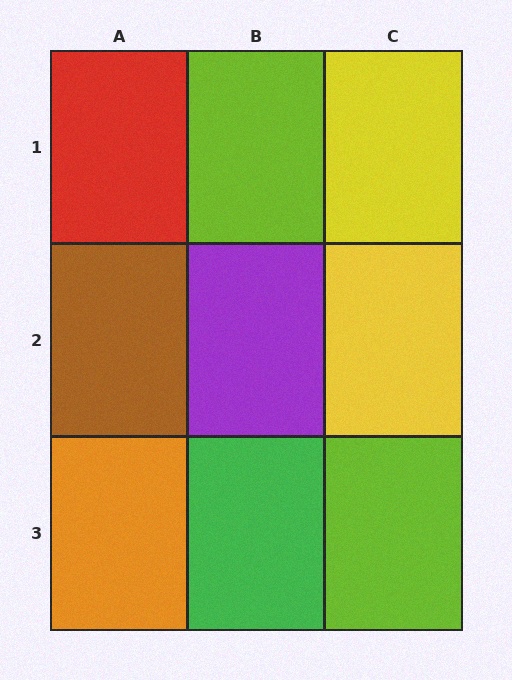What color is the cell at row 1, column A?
Red.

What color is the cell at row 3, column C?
Lime.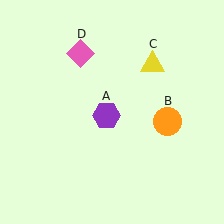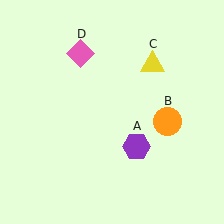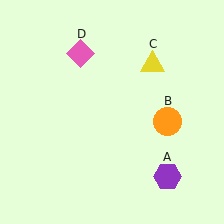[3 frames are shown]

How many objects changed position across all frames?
1 object changed position: purple hexagon (object A).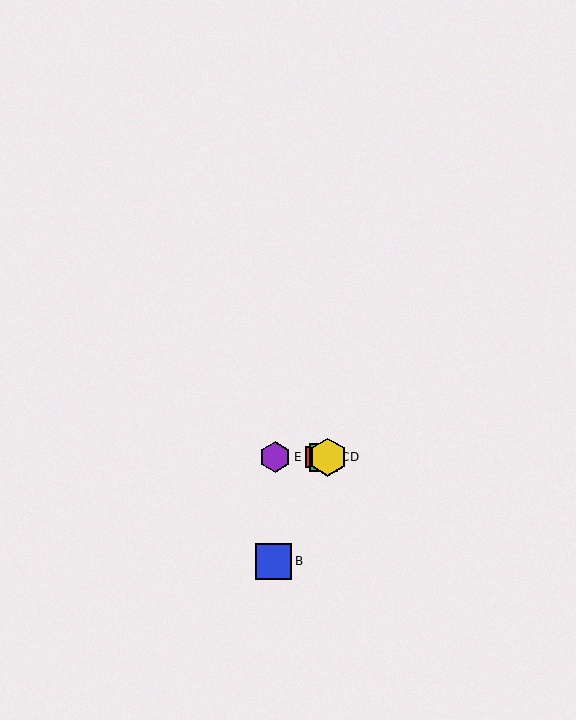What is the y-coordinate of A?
Object A is at y≈457.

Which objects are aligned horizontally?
Objects A, C, D, E are aligned horizontally.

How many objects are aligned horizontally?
4 objects (A, C, D, E) are aligned horizontally.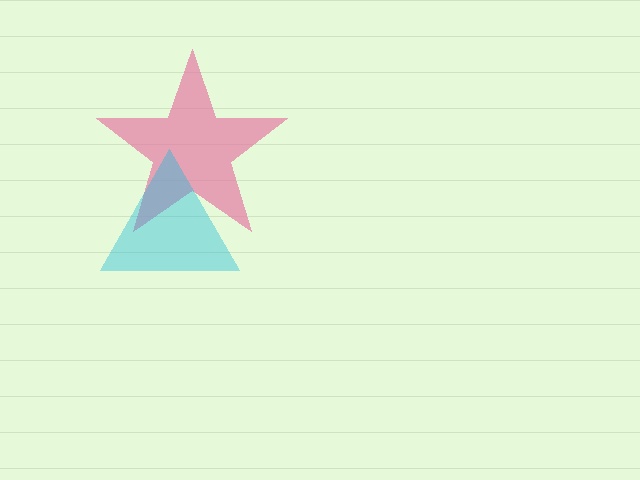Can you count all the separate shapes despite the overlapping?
Yes, there are 2 separate shapes.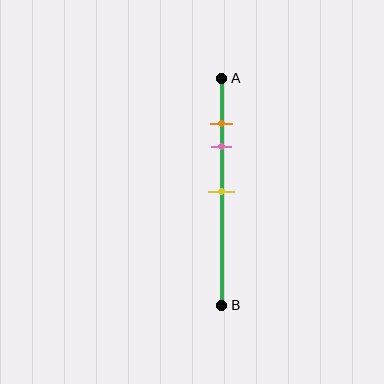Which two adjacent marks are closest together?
The orange and pink marks are the closest adjacent pair.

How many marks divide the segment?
There are 3 marks dividing the segment.